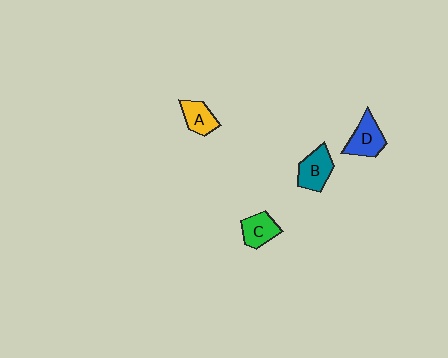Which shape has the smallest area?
Shape A (yellow).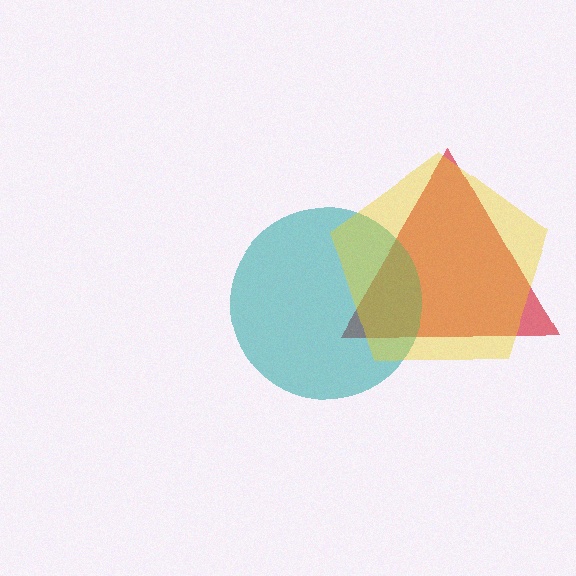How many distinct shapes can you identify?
There are 3 distinct shapes: a red triangle, a teal circle, a yellow pentagon.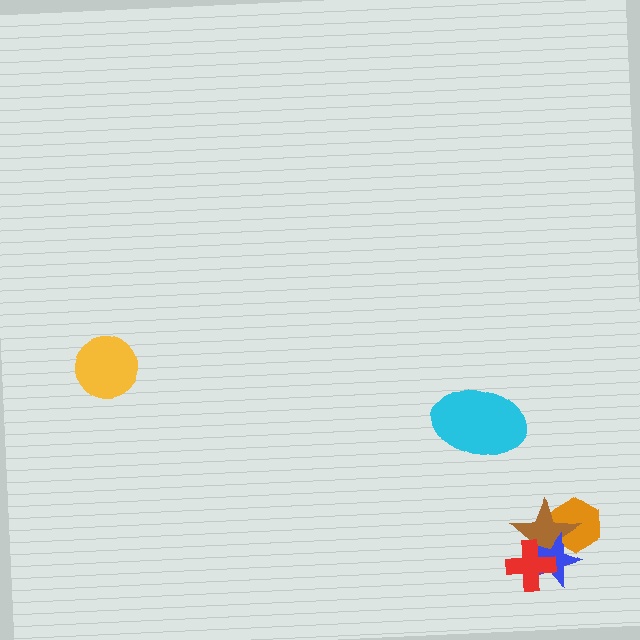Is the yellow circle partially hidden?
No, no other shape covers it.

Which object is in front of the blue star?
The red cross is in front of the blue star.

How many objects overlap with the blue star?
3 objects overlap with the blue star.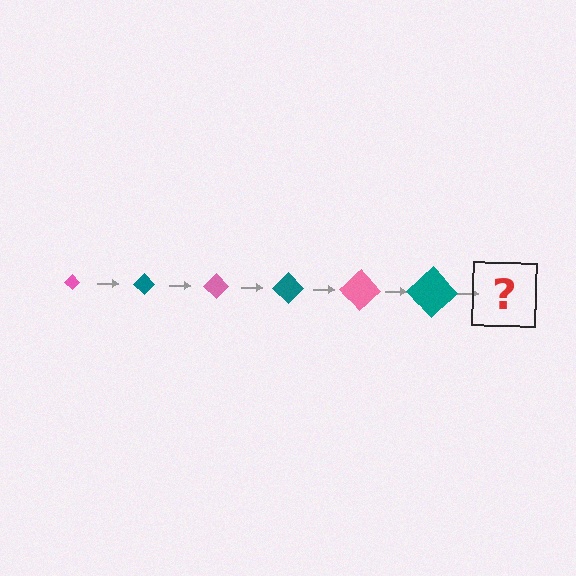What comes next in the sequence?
The next element should be a pink diamond, larger than the previous one.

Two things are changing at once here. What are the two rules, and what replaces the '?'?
The two rules are that the diamond grows larger each step and the color cycles through pink and teal. The '?' should be a pink diamond, larger than the previous one.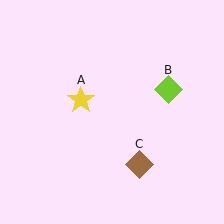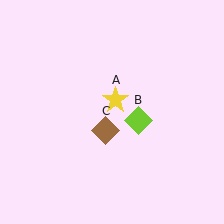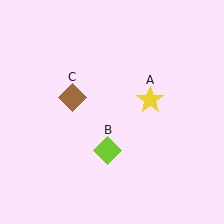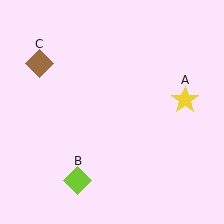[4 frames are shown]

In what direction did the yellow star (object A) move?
The yellow star (object A) moved right.